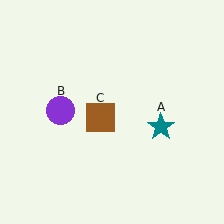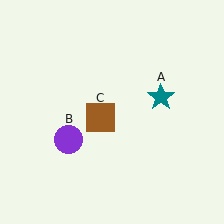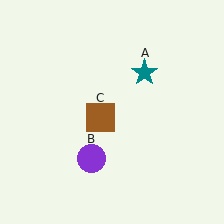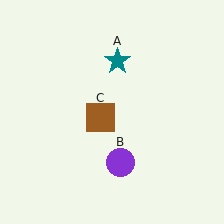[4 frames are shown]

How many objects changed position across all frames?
2 objects changed position: teal star (object A), purple circle (object B).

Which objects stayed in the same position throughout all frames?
Brown square (object C) remained stationary.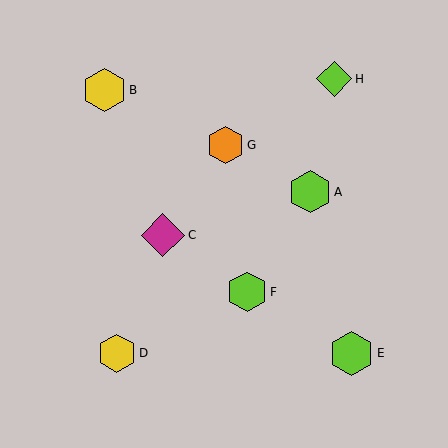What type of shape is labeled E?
Shape E is a lime hexagon.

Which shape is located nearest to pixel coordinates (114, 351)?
The yellow hexagon (labeled D) at (117, 353) is nearest to that location.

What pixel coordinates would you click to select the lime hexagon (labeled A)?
Click at (310, 192) to select the lime hexagon A.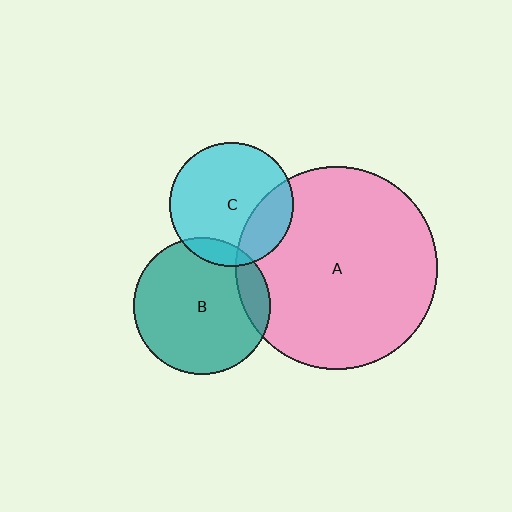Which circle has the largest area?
Circle A (pink).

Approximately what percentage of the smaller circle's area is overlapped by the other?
Approximately 10%.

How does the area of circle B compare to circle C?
Approximately 1.2 times.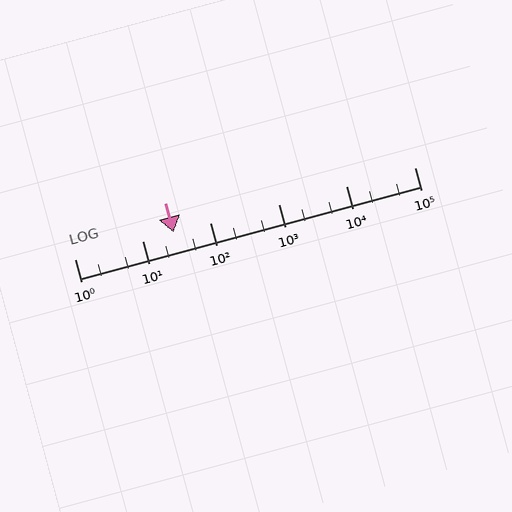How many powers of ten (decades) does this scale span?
The scale spans 5 decades, from 1 to 100000.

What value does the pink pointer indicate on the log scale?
The pointer indicates approximately 29.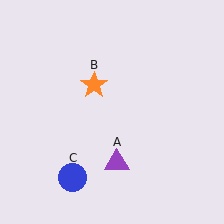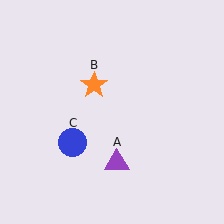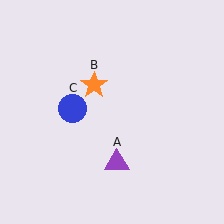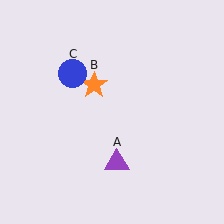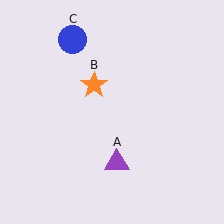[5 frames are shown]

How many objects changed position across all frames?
1 object changed position: blue circle (object C).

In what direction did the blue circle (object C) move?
The blue circle (object C) moved up.